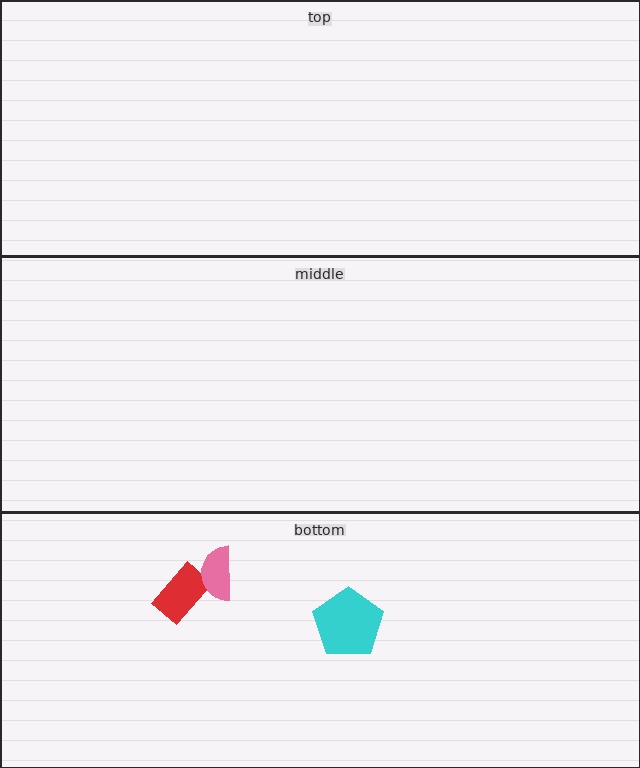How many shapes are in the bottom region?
3.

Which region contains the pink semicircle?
The bottom region.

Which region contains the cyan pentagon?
The bottom region.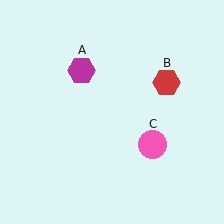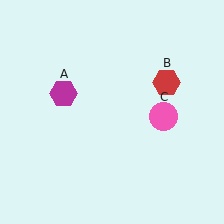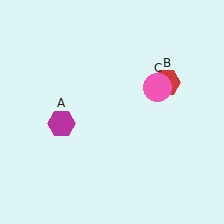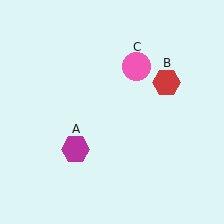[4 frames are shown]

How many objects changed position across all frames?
2 objects changed position: magenta hexagon (object A), pink circle (object C).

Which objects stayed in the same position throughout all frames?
Red hexagon (object B) remained stationary.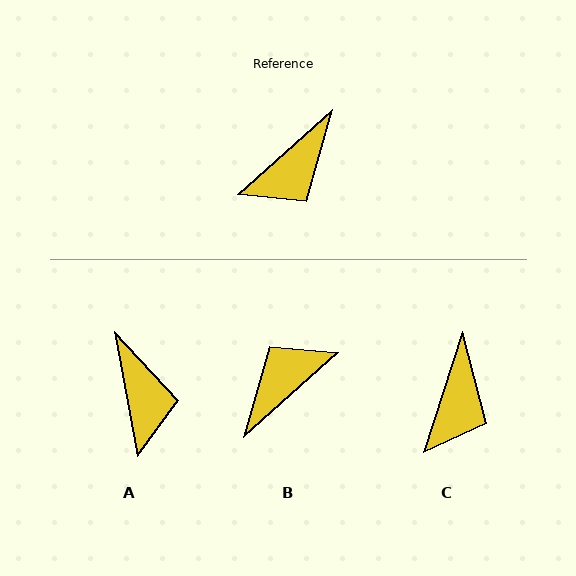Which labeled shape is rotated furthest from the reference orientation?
B, about 180 degrees away.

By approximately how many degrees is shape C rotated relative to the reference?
Approximately 31 degrees counter-clockwise.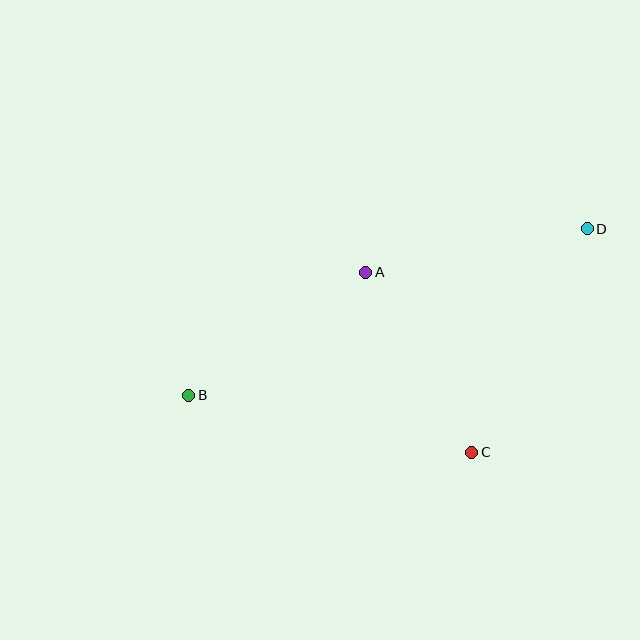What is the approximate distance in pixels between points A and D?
The distance between A and D is approximately 225 pixels.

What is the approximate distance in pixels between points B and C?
The distance between B and C is approximately 289 pixels.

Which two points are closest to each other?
Points A and C are closest to each other.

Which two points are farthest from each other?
Points B and D are farthest from each other.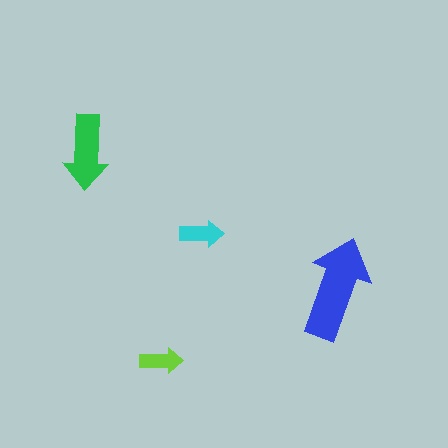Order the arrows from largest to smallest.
the blue one, the green one, the cyan one, the lime one.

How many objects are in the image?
There are 4 objects in the image.